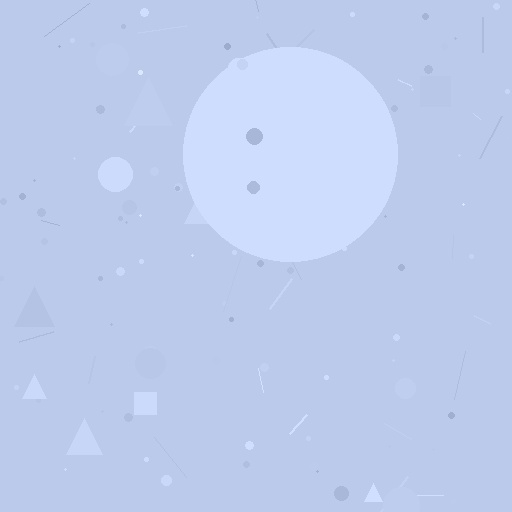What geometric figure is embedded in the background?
A circle is embedded in the background.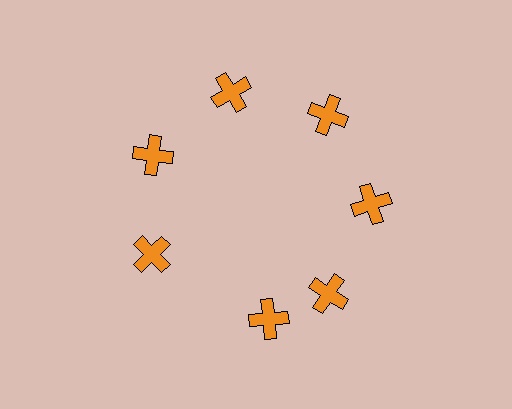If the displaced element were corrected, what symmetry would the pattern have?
It would have 7-fold rotational symmetry — the pattern would map onto itself every 51 degrees.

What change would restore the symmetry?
The symmetry would be restored by rotating it back into even spacing with its neighbors so that all 7 crosses sit at equal angles and equal distance from the center.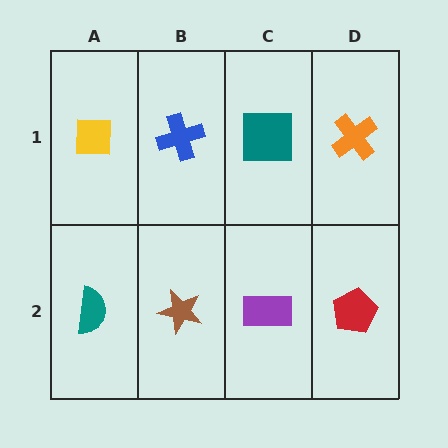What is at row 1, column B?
A blue cross.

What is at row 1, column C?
A teal square.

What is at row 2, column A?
A teal semicircle.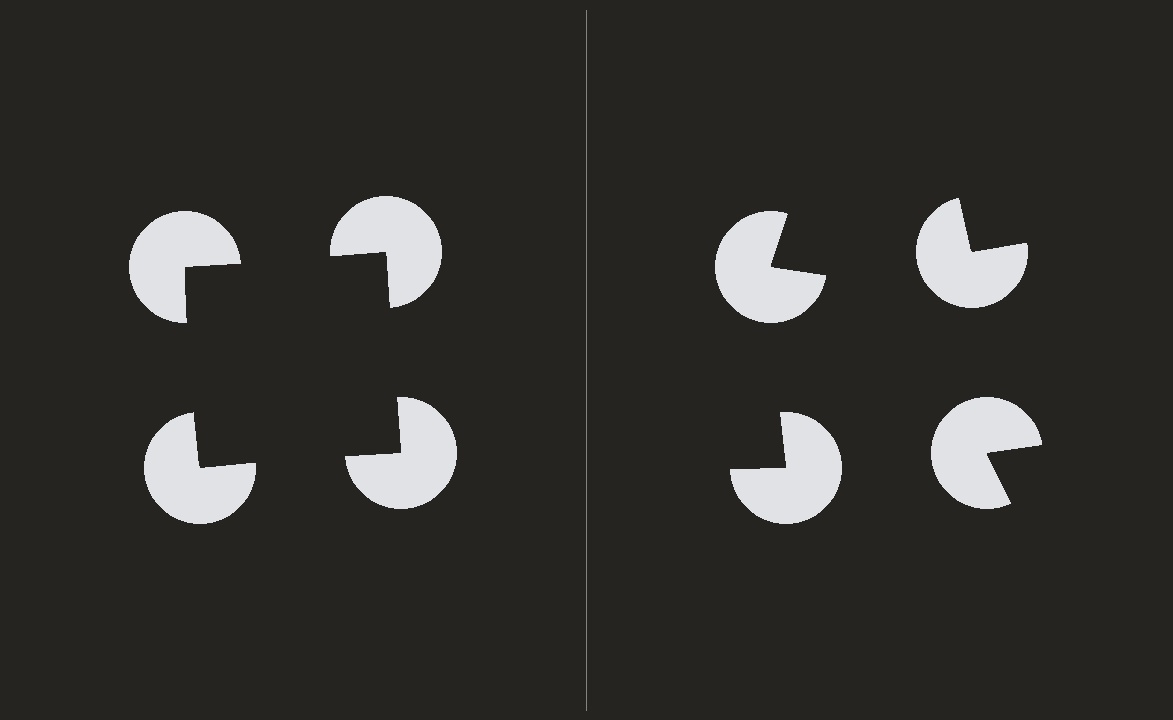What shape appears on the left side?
An illusory square.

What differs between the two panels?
The pac-man discs are positioned identically on both sides; only the wedge orientations differ. On the left they align to a square; on the right they are misaligned.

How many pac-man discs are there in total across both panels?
8 — 4 on each side.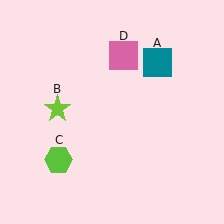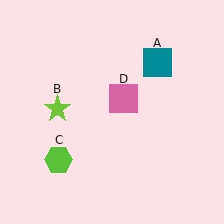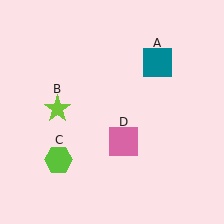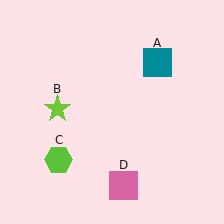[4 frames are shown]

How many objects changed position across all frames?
1 object changed position: pink square (object D).